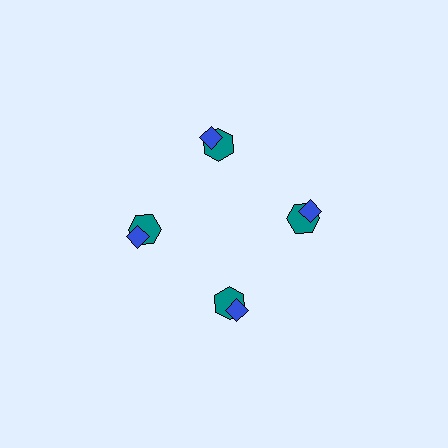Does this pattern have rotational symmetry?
Yes, this pattern has 4-fold rotational symmetry. It looks the same after rotating 90 degrees around the center.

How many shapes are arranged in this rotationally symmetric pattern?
There are 8 shapes, arranged in 4 groups of 2.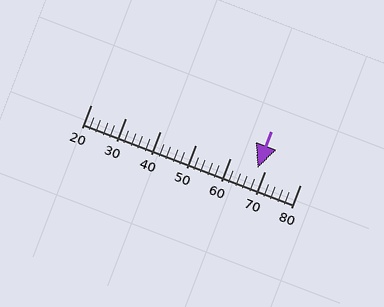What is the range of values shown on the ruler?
The ruler shows values from 20 to 80.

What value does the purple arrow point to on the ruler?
The purple arrow points to approximately 68.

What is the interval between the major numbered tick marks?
The major tick marks are spaced 10 units apart.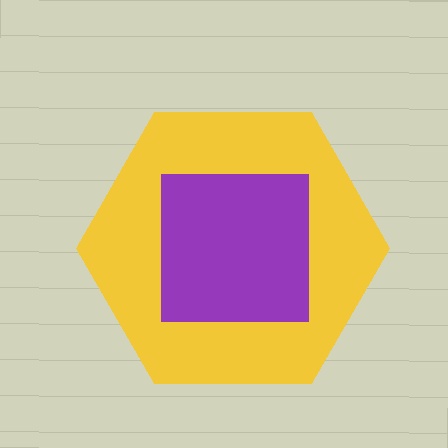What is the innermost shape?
The purple square.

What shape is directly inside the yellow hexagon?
The purple square.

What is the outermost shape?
The yellow hexagon.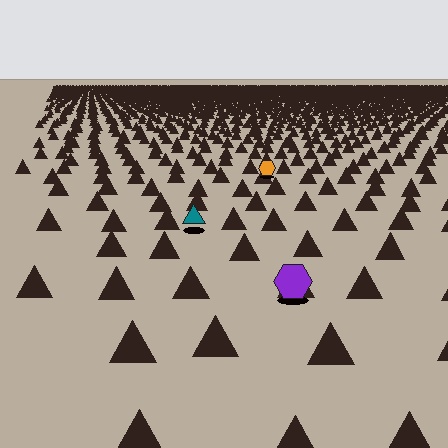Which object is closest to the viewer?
The purple hexagon is closest. The texture marks near it are larger and more spread out.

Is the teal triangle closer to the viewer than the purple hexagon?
No. The purple hexagon is closer — you can tell from the texture gradient: the ground texture is coarser near it.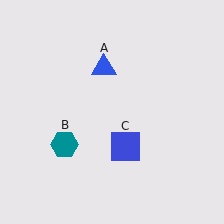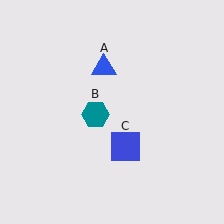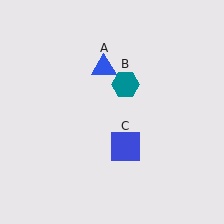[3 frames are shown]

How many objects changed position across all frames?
1 object changed position: teal hexagon (object B).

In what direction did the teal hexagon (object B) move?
The teal hexagon (object B) moved up and to the right.